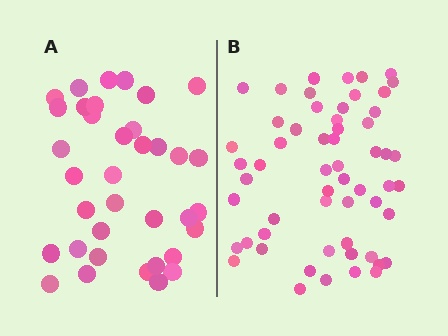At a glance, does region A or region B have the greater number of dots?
Region B (the right region) has more dots.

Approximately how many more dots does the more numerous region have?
Region B has approximately 20 more dots than region A.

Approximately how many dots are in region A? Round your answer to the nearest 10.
About 40 dots. (The exact count is 36, which rounds to 40.)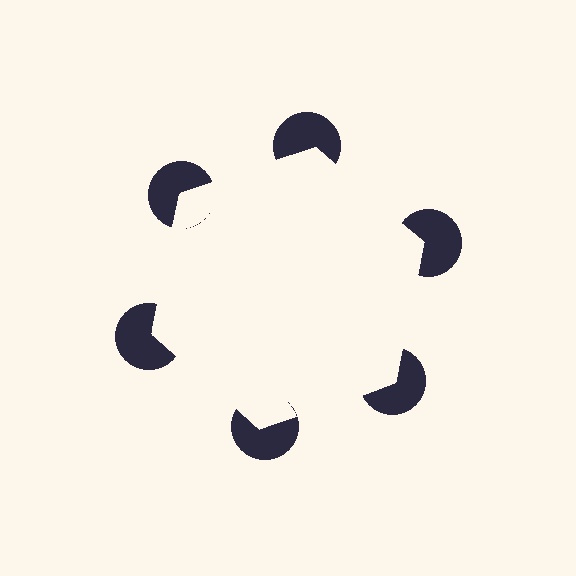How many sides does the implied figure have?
6 sides.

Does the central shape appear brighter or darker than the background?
It typically appears slightly brighter than the background, even though no actual brightness change is drawn.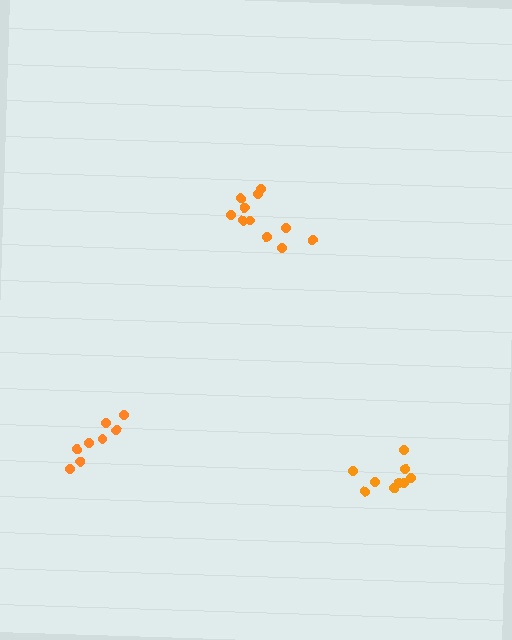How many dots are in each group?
Group 1: 9 dots, Group 2: 11 dots, Group 3: 8 dots (28 total).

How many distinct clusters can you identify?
There are 3 distinct clusters.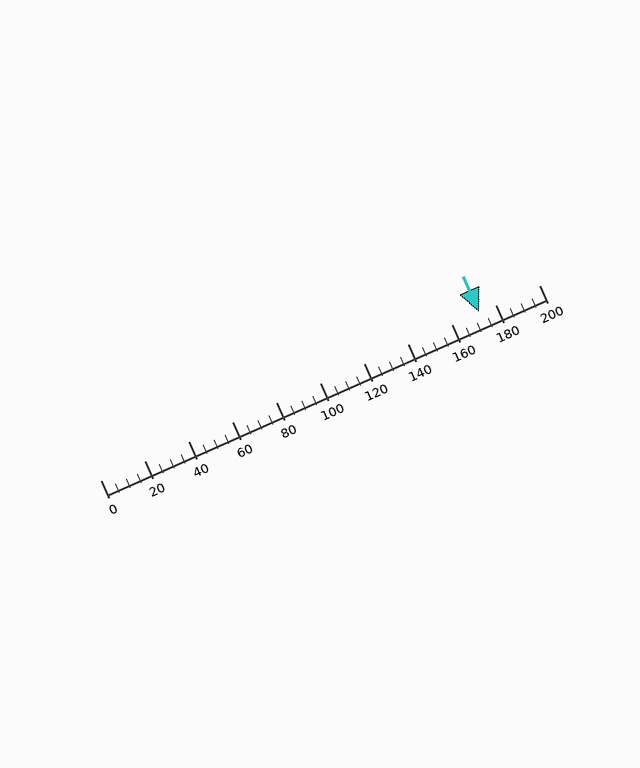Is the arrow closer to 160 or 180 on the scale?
The arrow is closer to 180.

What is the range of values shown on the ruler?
The ruler shows values from 0 to 200.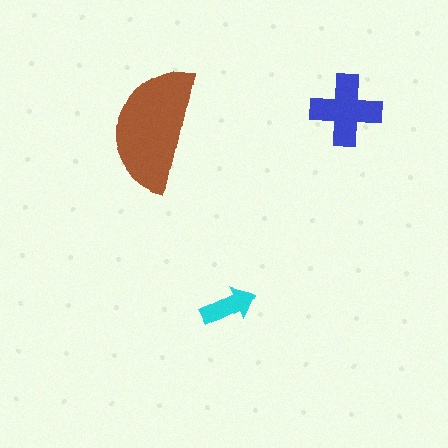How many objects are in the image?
There are 3 objects in the image.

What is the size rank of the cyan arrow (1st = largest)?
3rd.